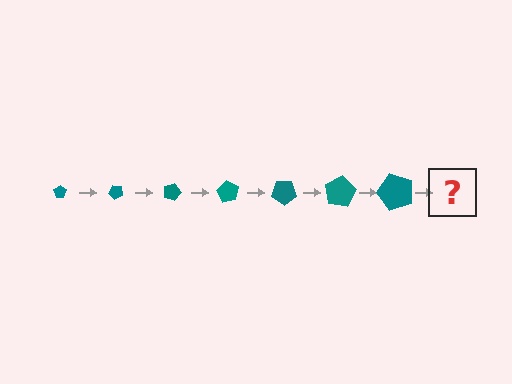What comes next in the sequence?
The next element should be a pentagon, larger than the previous one and rotated 315 degrees from the start.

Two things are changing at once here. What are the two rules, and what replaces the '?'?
The two rules are that the pentagon grows larger each step and it rotates 45 degrees each step. The '?' should be a pentagon, larger than the previous one and rotated 315 degrees from the start.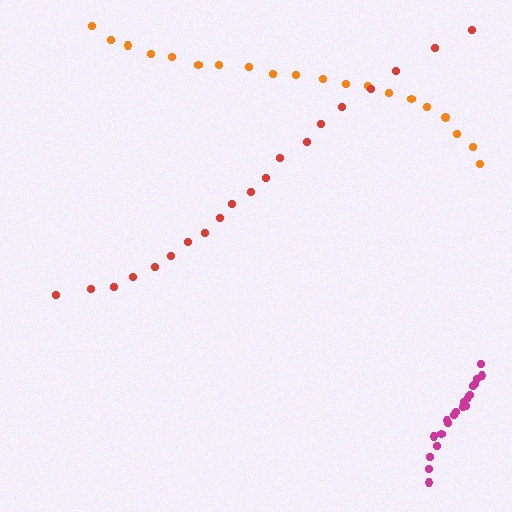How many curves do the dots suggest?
There are 3 distinct paths.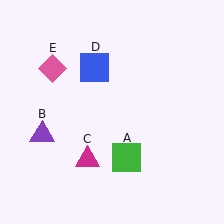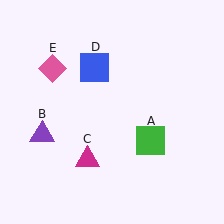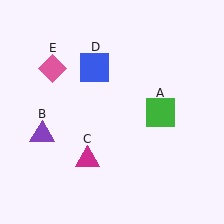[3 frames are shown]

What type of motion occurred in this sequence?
The green square (object A) rotated counterclockwise around the center of the scene.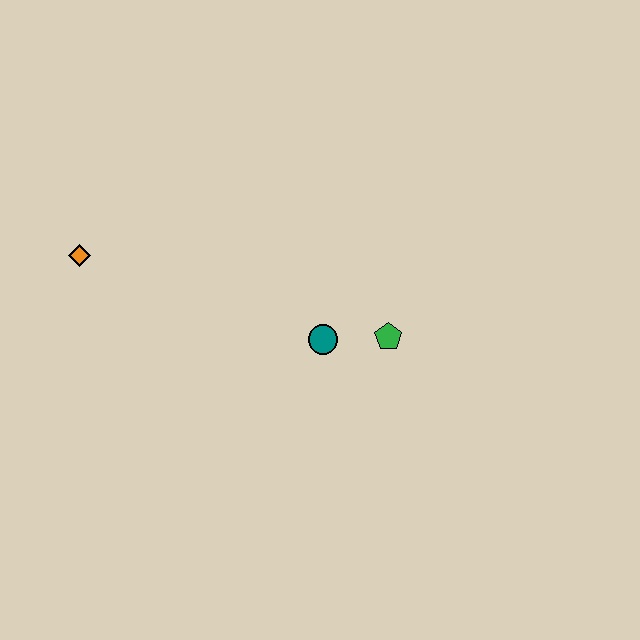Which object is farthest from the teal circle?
The orange diamond is farthest from the teal circle.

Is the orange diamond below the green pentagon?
No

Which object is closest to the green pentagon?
The teal circle is closest to the green pentagon.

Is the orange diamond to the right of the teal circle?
No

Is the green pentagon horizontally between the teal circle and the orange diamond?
No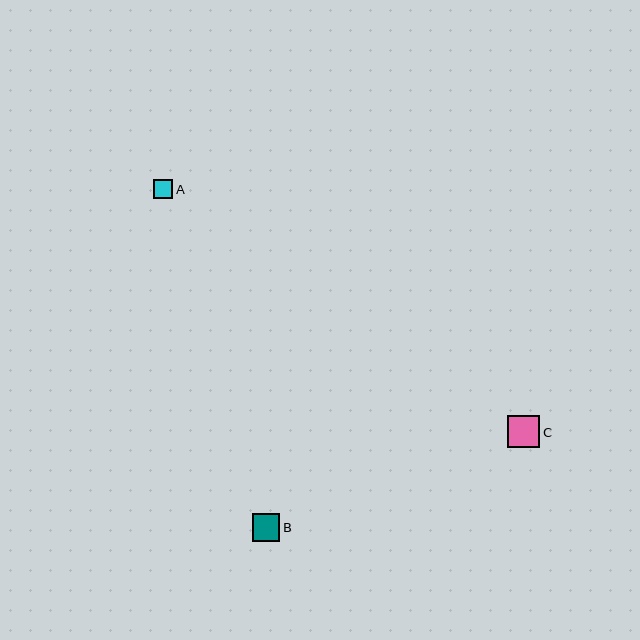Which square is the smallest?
Square A is the smallest with a size of approximately 20 pixels.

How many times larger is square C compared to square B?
Square C is approximately 1.2 times the size of square B.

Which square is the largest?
Square C is the largest with a size of approximately 32 pixels.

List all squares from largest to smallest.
From largest to smallest: C, B, A.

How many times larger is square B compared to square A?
Square B is approximately 1.4 times the size of square A.